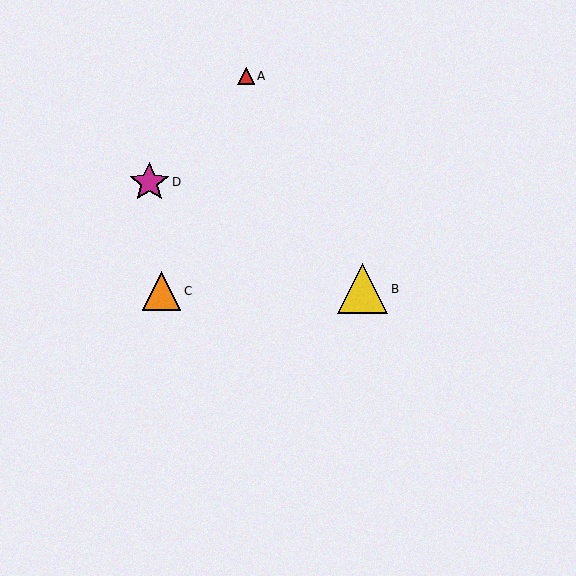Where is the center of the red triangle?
The center of the red triangle is at (246, 76).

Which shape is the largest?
The yellow triangle (labeled B) is the largest.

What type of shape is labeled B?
Shape B is a yellow triangle.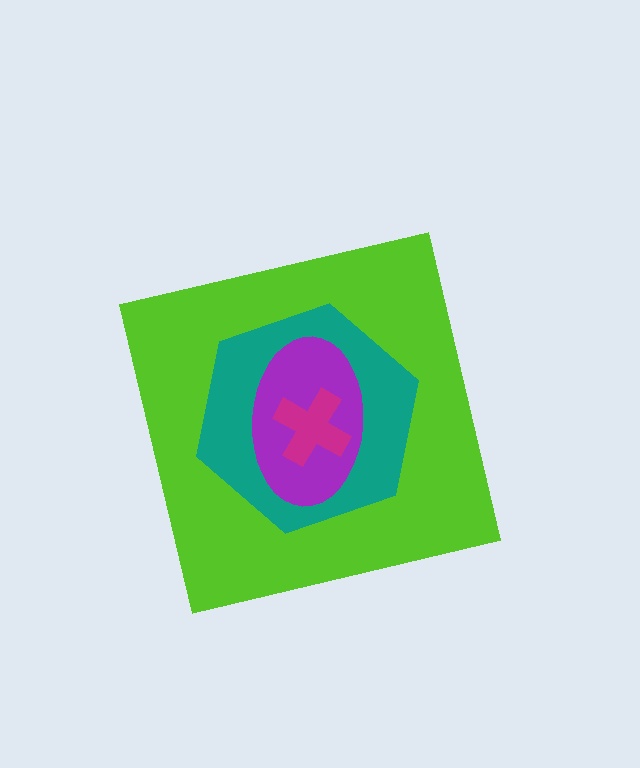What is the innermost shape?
The magenta cross.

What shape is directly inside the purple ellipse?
The magenta cross.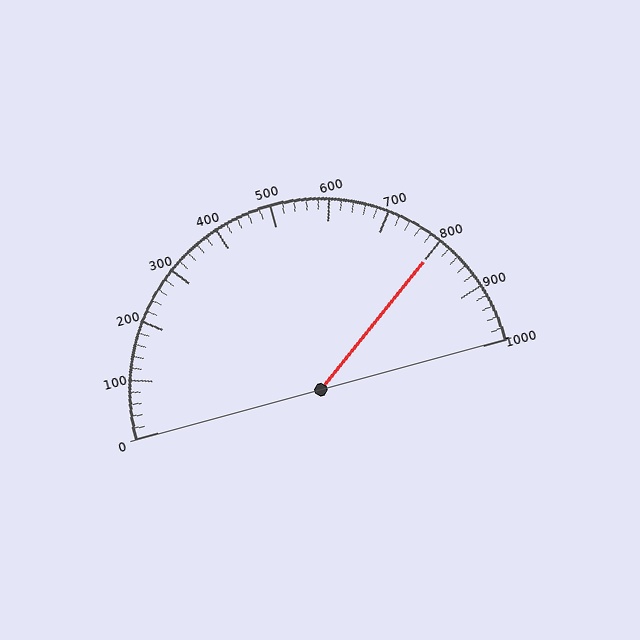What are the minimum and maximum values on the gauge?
The gauge ranges from 0 to 1000.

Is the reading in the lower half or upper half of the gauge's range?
The reading is in the upper half of the range (0 to 1000).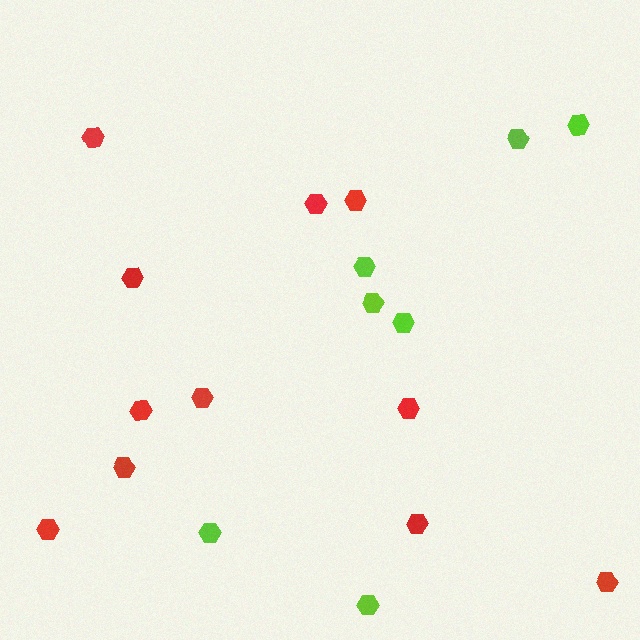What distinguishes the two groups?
There are 2 groups: one group of lime hexagons (7) and one group of red hexagons (11).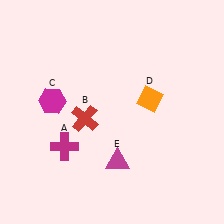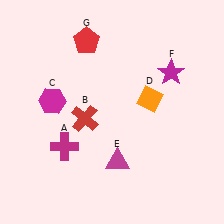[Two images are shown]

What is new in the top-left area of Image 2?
A red pentagon (G) was added in the top-left area of Image 2.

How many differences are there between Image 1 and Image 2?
There are 2 differences between the two images.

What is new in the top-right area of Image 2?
A magenta star (F) was added in the top-right area of Image 2.